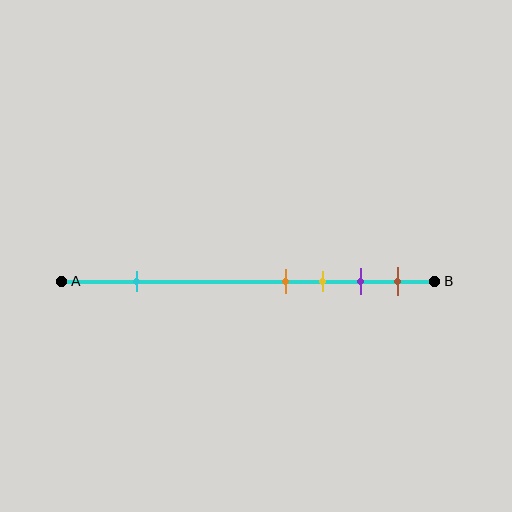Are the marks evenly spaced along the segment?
No, the marks are not evenly spaced.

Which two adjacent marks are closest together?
The orange and yellow marks are the closest adjacent pair.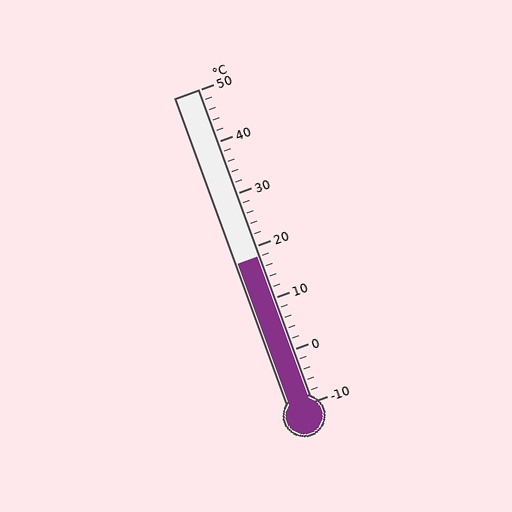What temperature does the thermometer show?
The thermometer shows approximately 18°C.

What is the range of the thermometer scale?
The thermometer scale ranges from -10°C to 50°C.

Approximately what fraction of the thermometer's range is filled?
The thermometer is filled to approximately 45% of its range.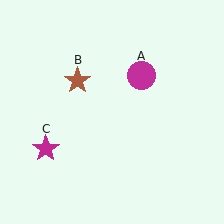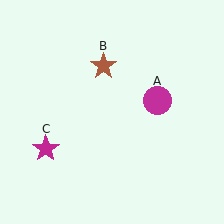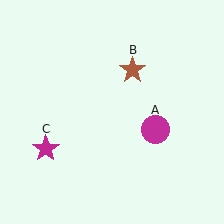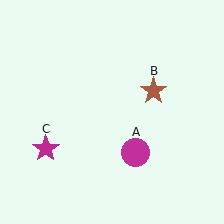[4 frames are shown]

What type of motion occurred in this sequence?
The magenta circle (object A), brown star (object B) rotated clockwise around the center of the scene.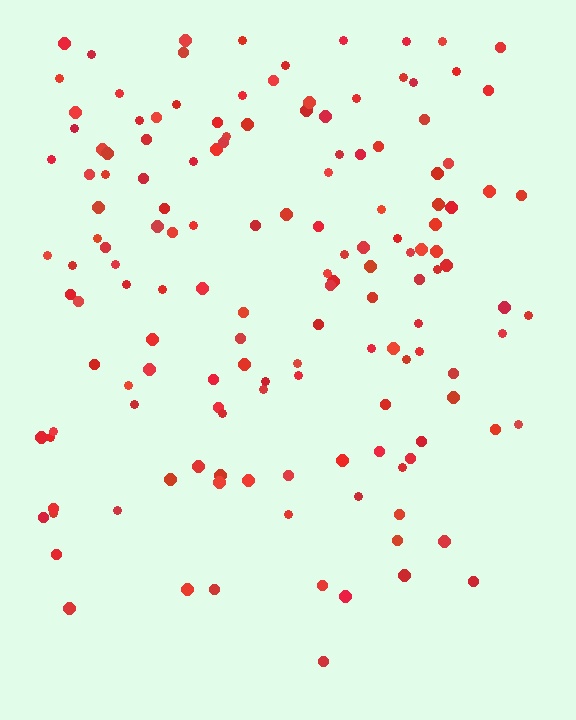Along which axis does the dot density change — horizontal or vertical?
Vertical.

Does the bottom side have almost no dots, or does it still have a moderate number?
Still a moderate number, just noticeably fewer than the top.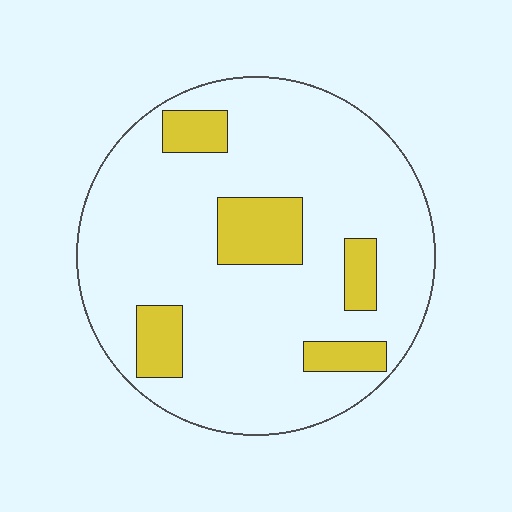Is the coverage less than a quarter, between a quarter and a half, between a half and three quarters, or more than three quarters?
Less than a quarter.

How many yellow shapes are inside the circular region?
5.